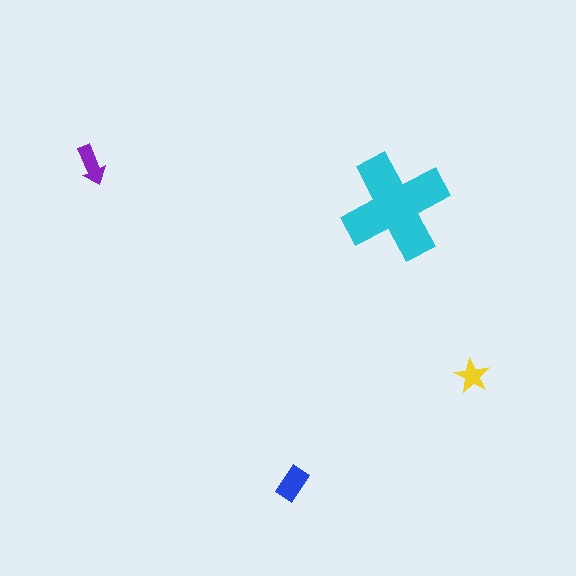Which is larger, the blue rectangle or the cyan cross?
The cyan cross.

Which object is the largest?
The cyan cross.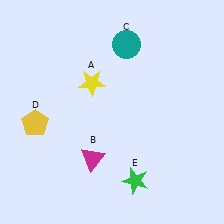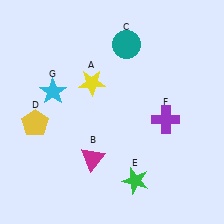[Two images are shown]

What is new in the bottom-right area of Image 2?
A purple cross (F) was added in the bottom-right area of Image 2.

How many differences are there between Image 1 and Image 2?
There are 2 differences between the two images.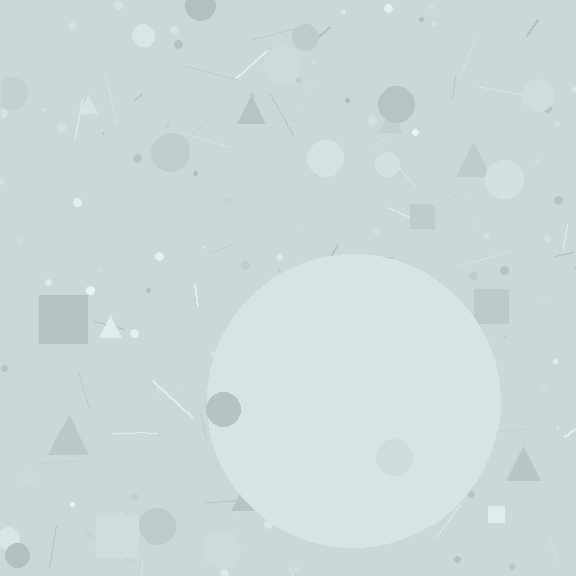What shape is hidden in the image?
A circle is hidden in the image.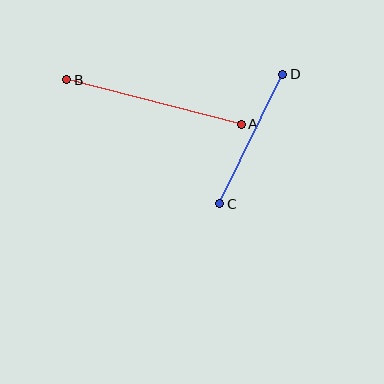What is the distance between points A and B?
The distance is approximately 180 pixels.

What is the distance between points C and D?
The distance is approximately 144 pixels.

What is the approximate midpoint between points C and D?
The midpoint is at approximately (251, 139) pixels.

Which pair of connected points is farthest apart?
Points A and B are farthest apart.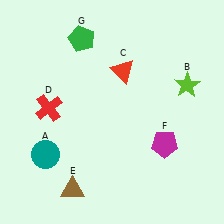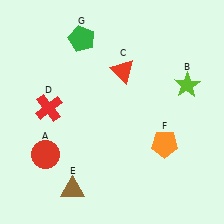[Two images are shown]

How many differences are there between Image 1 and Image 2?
There are 2 differences between the two images.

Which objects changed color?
A changed from teal to red. F changed from magenta to orange.